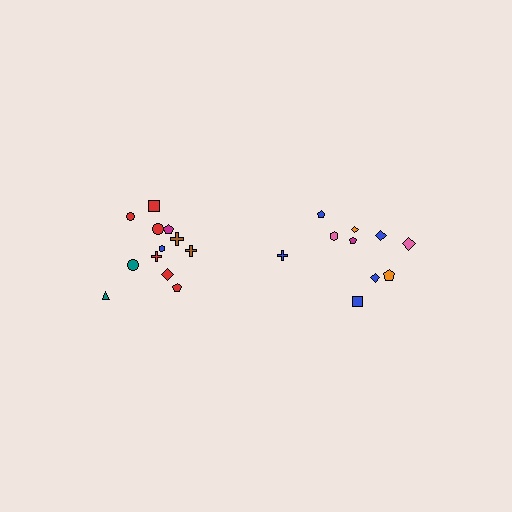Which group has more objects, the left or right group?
The left group.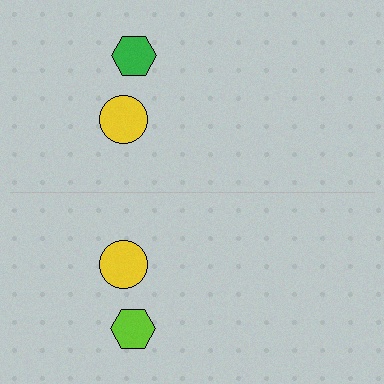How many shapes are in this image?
There are 4 shapes in this image.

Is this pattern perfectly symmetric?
No, the pattern is not perfectly symmetric. The lime hexagon on the bottom side breaks the symmetry — its mirror counterpart is green.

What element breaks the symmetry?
The lime hexagon on the bottom side breaks the symmetry — its mirror counterpart is green.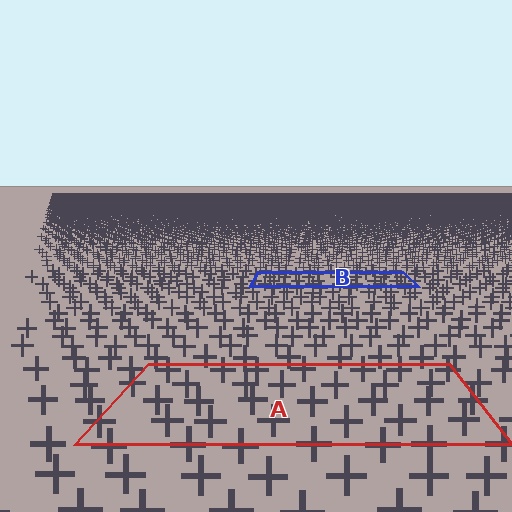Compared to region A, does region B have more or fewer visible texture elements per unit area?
Region B has more texture elements per unit area — they are packed more densely because it is farther away.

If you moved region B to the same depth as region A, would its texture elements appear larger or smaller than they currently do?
They would appear larger. At a closer depth, the same texture elements are projected at a bigger on-screen size.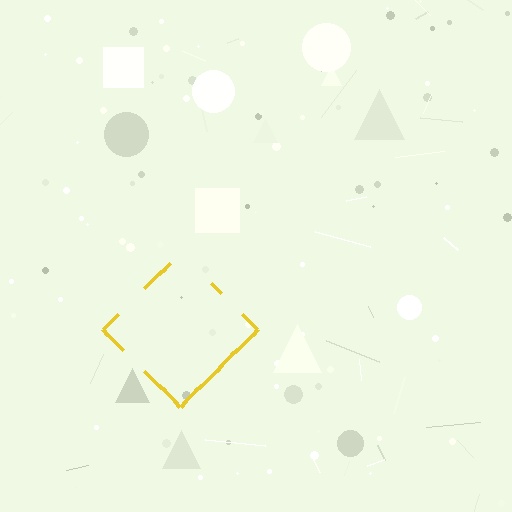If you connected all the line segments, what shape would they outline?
They would outline a diamond.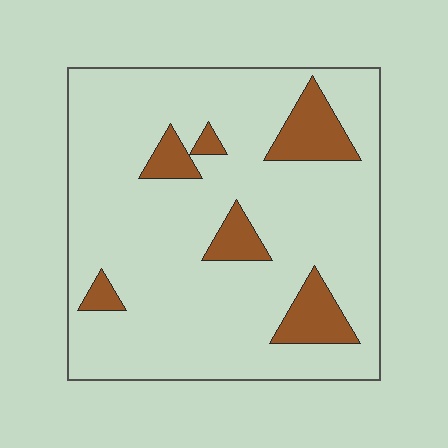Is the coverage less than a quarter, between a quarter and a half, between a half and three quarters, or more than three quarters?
Less than a quarter.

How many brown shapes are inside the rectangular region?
6.